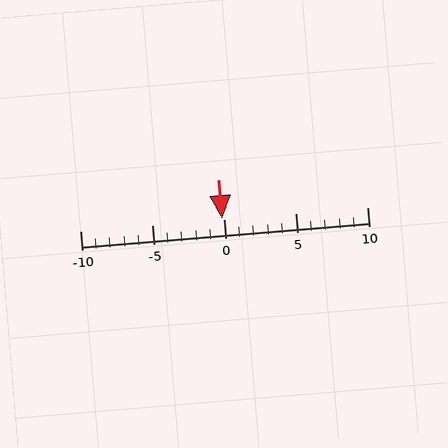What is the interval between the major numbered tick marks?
The major tick marks are spaced 5 units apart.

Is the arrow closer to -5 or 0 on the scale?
The arrow is closer to 0.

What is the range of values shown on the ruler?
The ruler shows values from -10 to 10.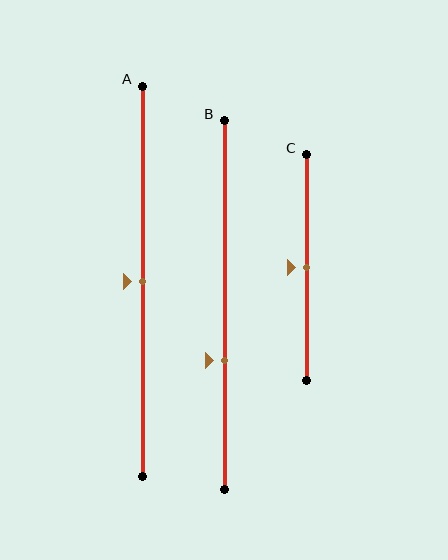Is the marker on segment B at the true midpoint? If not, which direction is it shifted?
No, the marker on segment B is shifted downward by about 15% of the segment length.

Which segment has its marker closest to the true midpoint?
Segment A has its marker closest to the true midpoint.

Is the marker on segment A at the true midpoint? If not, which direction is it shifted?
Yes, the marker on segment A is at the true midpoint.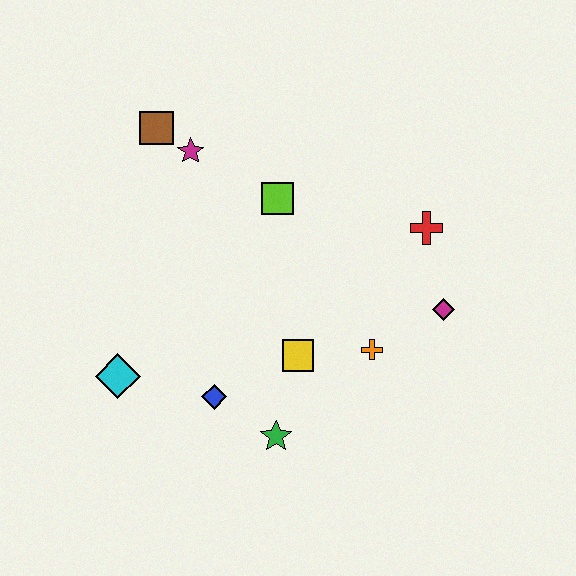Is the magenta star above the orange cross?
Yes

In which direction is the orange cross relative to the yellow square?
The orange cross is to the right of the yellow square.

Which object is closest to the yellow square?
The orange cross is closest to the yellow square.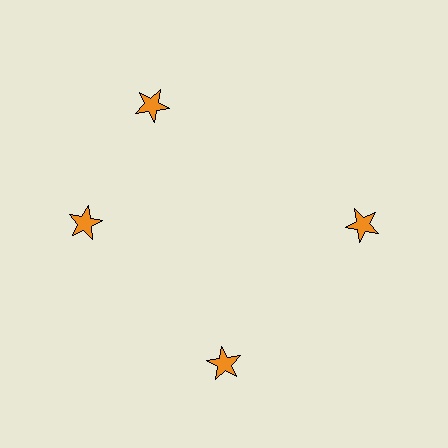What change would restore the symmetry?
The symmetry would be restored by rotating it back into even spacing with its neighbors so that all 4 stars sit at equal angles and equal distance from the center.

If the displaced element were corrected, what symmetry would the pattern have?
It would have 4-fold rotational symmetry — the pattern would map onto itself every 90 degrees.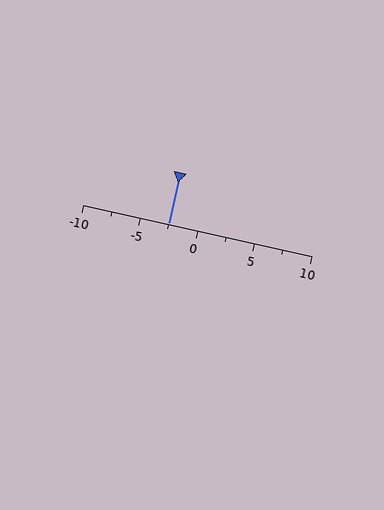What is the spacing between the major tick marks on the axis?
The major ticks are spaced 5 apart.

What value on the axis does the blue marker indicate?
The marker indicates approximately -2.5.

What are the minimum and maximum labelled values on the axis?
The axis runs from -10 to 10.